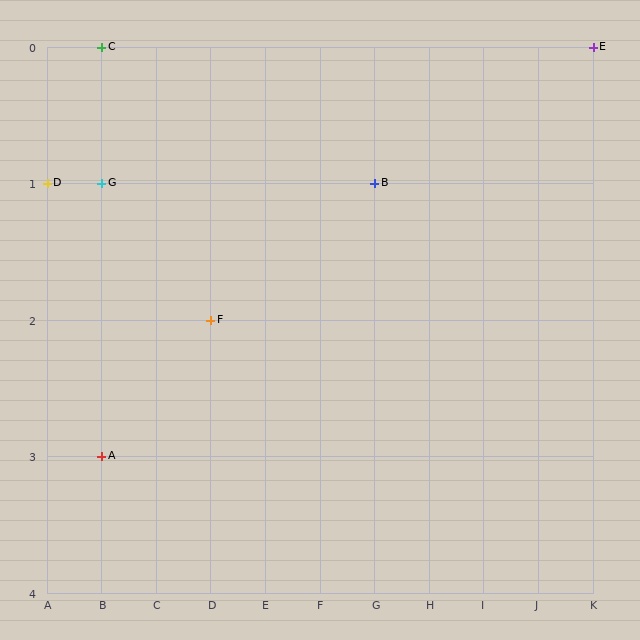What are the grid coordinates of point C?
Point C is at grid coordinates (B, 0).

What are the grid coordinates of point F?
Point F is at grid coordinates (D, 2).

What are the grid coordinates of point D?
Point D is at grid coordinates (A, 1).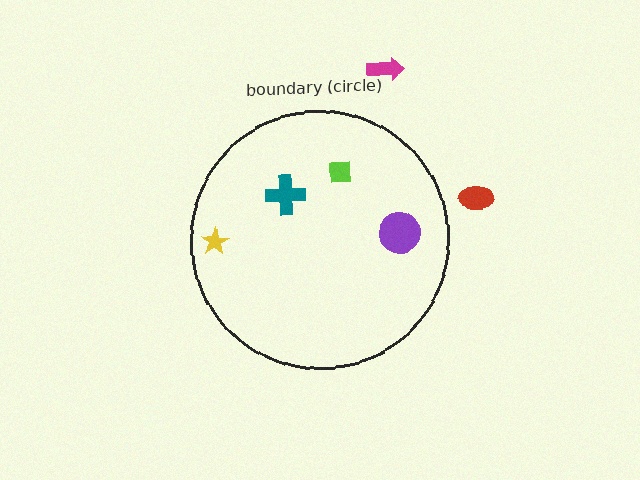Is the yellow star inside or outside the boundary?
Inside.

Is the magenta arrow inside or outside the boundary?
Outside.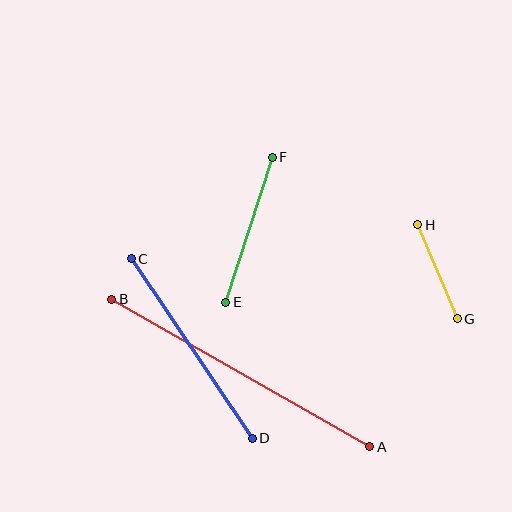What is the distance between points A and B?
The distance is approximately 297 pixels.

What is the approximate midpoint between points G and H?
The midpoint is at approximately (437, 272) pixels.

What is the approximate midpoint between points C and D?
The midpoint is at approximately (192, 349) pixels.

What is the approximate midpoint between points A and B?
The midpoint is at approximately (241, 373) pixels.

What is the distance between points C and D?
The distance is approximately 217 pixels.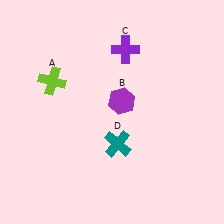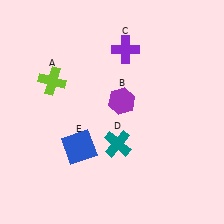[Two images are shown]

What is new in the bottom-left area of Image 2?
A blue square (E) was added in the bottom-left area of Image 2.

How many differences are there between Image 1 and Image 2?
There is 1 difference between the two images.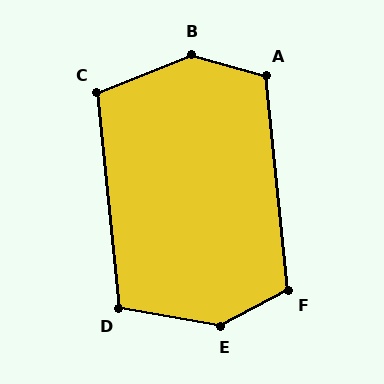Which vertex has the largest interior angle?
B, at approximately 142 degrees.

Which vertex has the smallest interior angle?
D, at approximately 106 degrees.